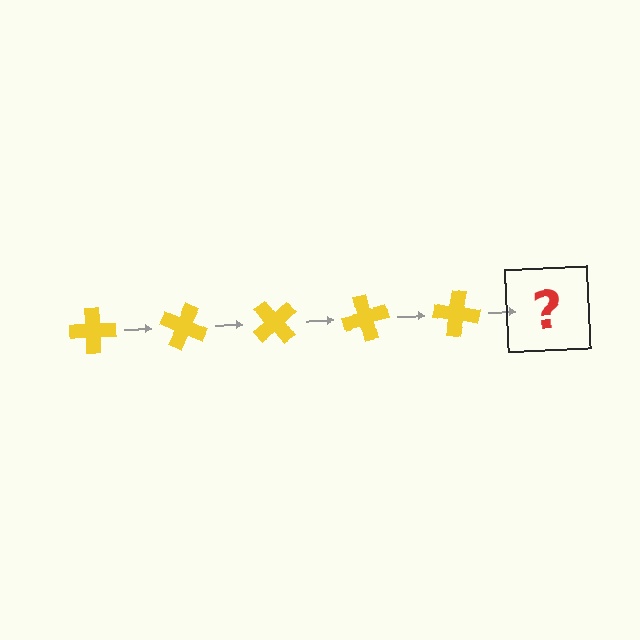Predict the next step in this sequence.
The next step is a yellow cross rotated 125 degrees.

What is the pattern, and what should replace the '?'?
The pattern is that the cross rotates 25 degrees each step. The '?' should be a yellow cross rotated 125 degrees.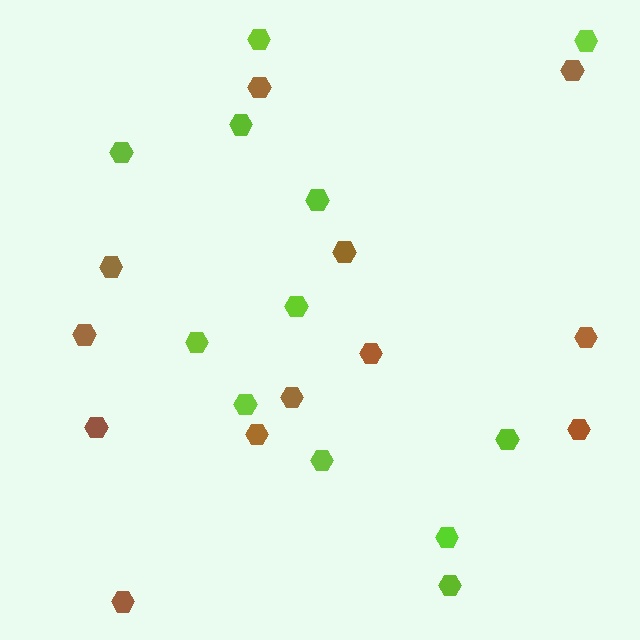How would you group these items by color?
There are 2 groups: one group of lime hexagons (12) and one group of brown hexagons (12).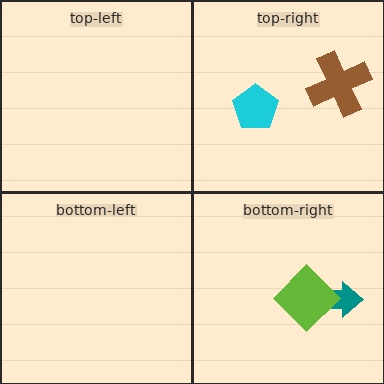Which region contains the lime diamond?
The bottom-right region.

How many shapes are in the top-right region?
2.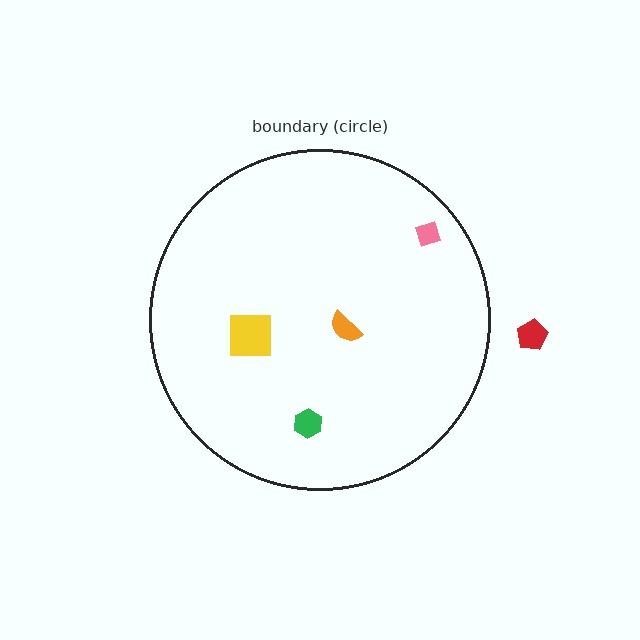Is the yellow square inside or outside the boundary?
Inside.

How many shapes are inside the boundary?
4 inside, 1 outside.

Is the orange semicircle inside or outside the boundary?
Inside.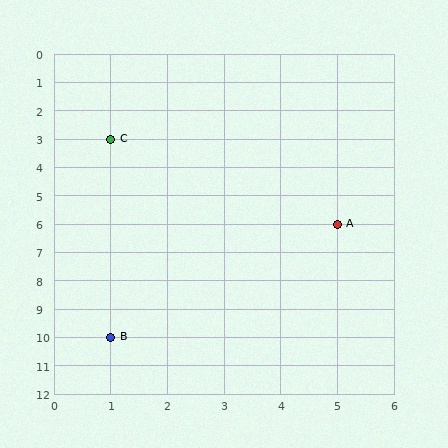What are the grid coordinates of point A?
Point A is at grid coordinates (5, 6).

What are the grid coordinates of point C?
Point C is at grid coordinates (1, 3).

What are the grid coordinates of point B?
Point B is at grid coordinates (1, 10).